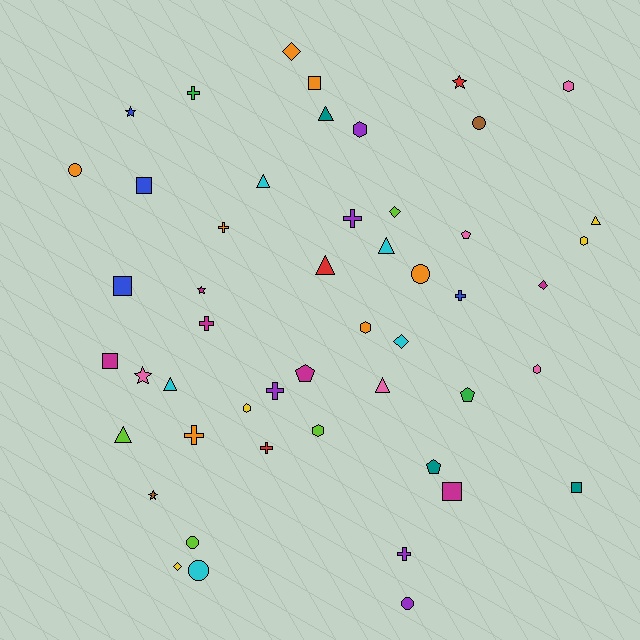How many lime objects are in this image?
There are 4 lime objects.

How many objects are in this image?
There are 50 objects.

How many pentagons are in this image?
There are 4 pentagons.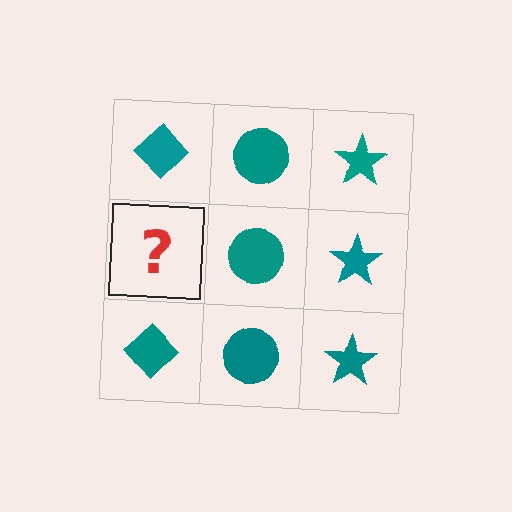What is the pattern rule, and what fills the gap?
The rule is that each column has a consistent shape. The gap should be filled with a teal diamond.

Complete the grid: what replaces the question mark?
The question mark should be replaced with a teal diamond.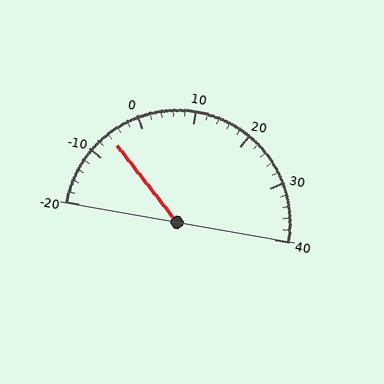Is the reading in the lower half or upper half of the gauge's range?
The reading is in the lower half of the range (-20 to 40).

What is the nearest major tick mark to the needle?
The nearest major tick mark is -10.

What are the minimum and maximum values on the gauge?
The gauge ranges from -20 to 40.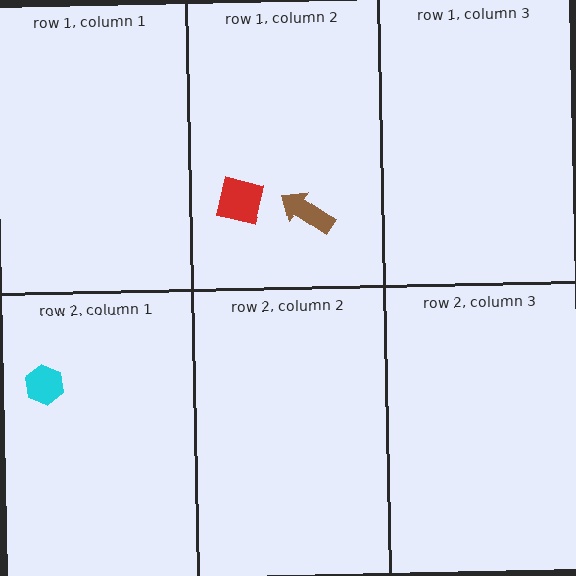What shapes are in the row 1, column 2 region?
The red square, the brown arrow.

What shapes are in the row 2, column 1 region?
The cyan hexagon.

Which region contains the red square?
The row 1, column 2 region.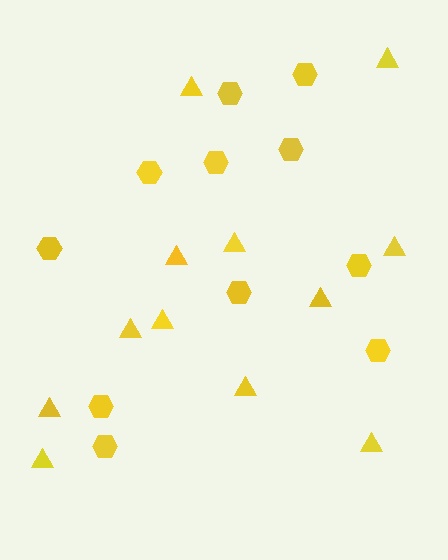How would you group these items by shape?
There are 2 groups: one group of hexagons (11) and one group of triangles (12).